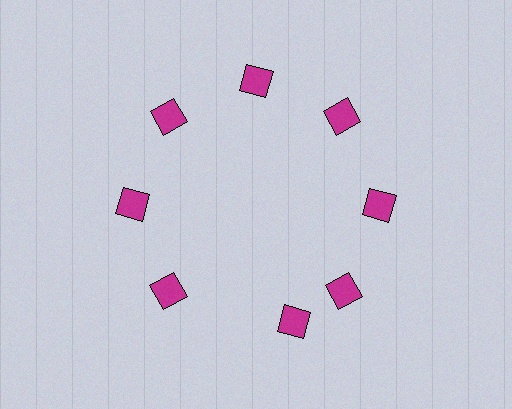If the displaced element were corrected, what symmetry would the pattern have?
It would have 8-fold rotational symmetry — the pattern would map onto itself every 45 degrees.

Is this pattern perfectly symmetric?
No. The 8 magenta diamonds are arranged in a ring, but one element near the 6 o'clock position is rotated out of alignment along the ring, breaking the 8-fold rotational symmetry.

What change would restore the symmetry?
The symmetry would be restored by rotating it back into even spacing with its neighbors so that all 8 diamonds sit at equal angles and equal distance from the center.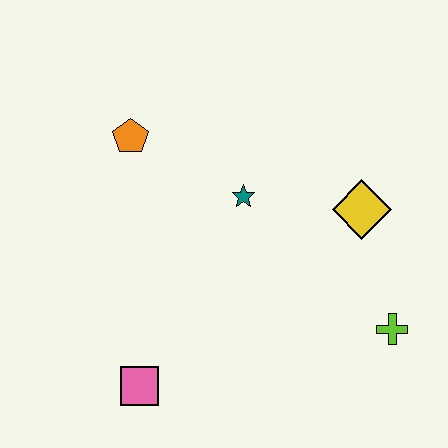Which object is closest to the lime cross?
The yellow diamond is closest to the lime cross.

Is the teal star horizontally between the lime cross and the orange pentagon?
Yes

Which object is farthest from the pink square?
The yellow diamond is farthest from the pink square.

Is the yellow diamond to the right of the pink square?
Yes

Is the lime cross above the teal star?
No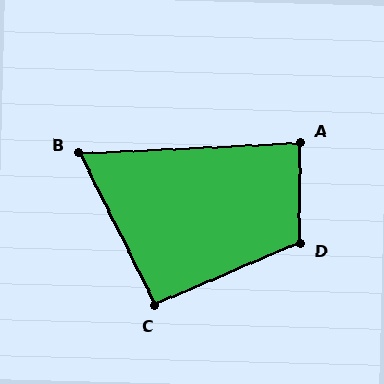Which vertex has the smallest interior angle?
B, at approximately 66 degrees.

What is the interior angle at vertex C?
Approximately 93 degrees (approximately right).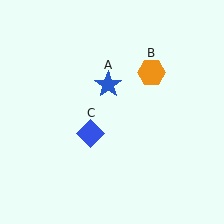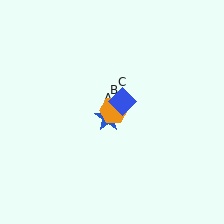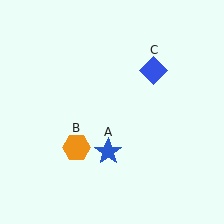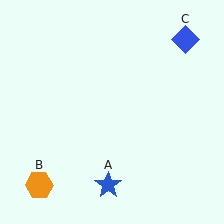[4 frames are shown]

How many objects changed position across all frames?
3 objects changed position: blue star (object A), orange hexagon (object B), blue diamond (object C).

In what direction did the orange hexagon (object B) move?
The orange hexagon (object B) moved down and to the left.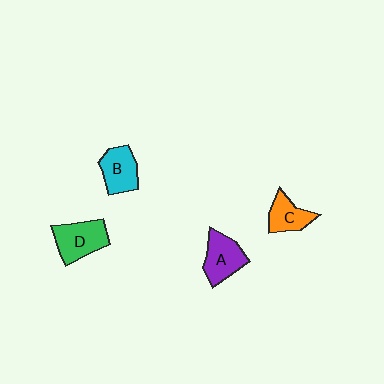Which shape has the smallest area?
Shape C (orange).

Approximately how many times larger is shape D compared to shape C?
Approximately 1.4 times.